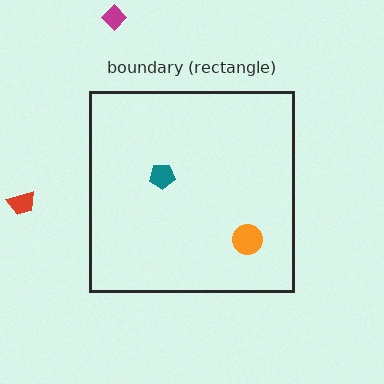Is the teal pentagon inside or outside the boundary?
Inside.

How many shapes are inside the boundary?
2 inside, 2 outside.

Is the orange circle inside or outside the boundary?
Inside.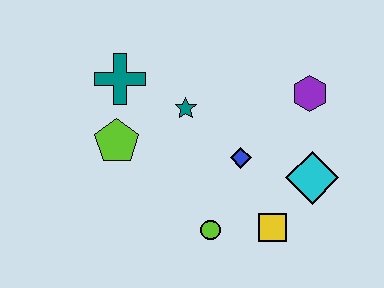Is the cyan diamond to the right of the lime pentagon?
Yes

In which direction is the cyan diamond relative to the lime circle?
The cyan diamond is to the right of the lime circle.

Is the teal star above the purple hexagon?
No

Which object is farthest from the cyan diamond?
The teal cross is farthest from the cyan diamond.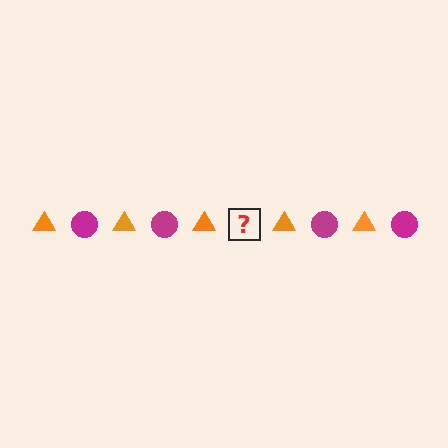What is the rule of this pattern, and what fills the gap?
The rule is that the pattern alternates between orange triangle and magenta circle. The gap should be filled with a magenta circle.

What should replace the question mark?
The question mark should be replaced with a magenta circle.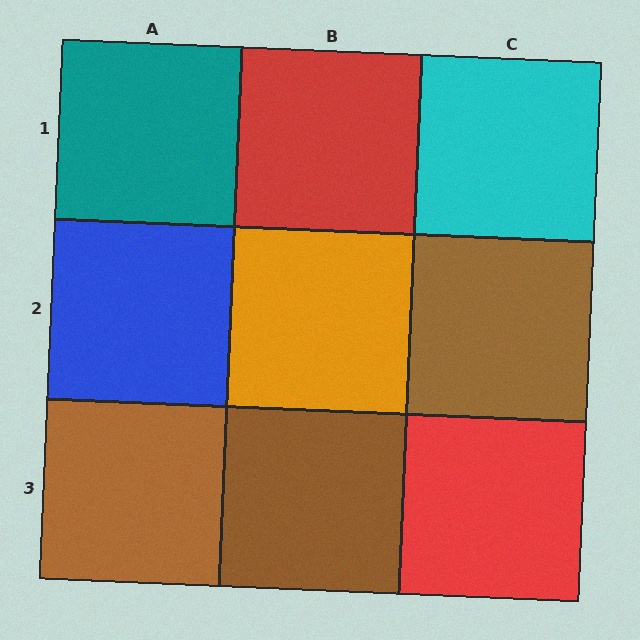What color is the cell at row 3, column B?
Brown.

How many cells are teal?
1 cell is teal.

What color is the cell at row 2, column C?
Brown.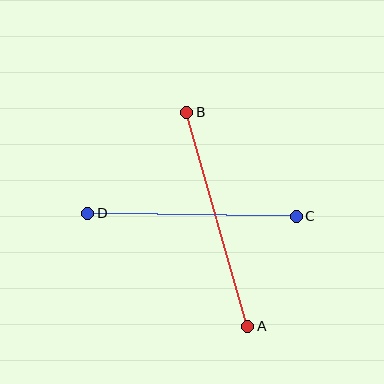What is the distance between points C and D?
The distance is approximately 208 pixels.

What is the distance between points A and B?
The distance is approximately 222 pixels.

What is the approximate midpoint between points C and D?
The midpoint is at approximately (192, 215) pixels.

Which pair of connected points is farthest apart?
Points A and B are farthest apart.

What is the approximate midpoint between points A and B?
The midpoint is at approximately (217, 219) pixels.